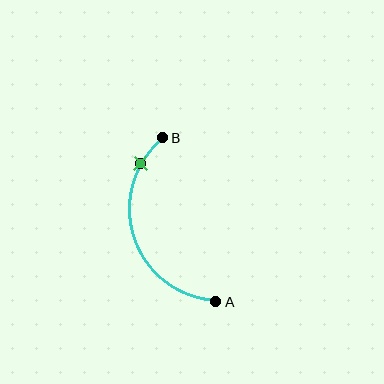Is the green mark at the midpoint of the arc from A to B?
No. The green mark lies on the arc but is closer to endpoint B. The arc midpoint would be at the point on the curve equidistant along the arc from both A and B.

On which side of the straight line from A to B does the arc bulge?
The arc bulges to the left of the straight line connecting A and B.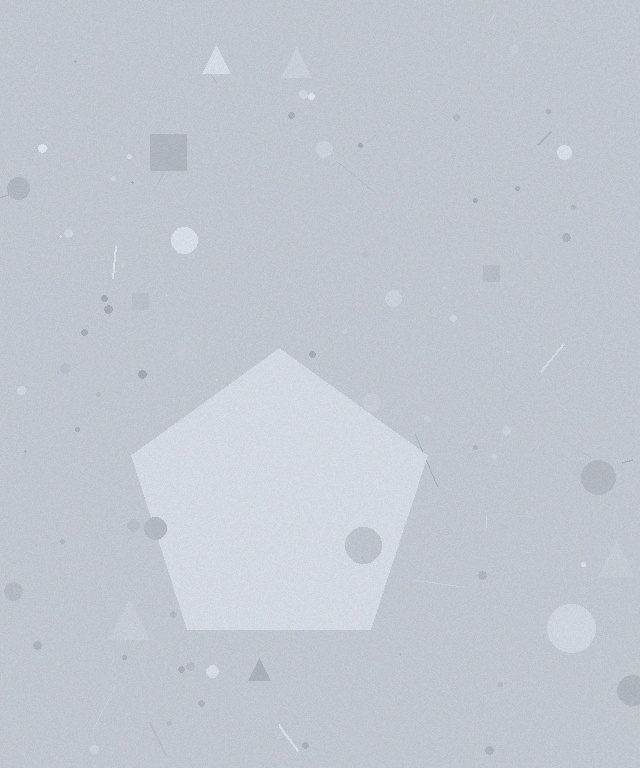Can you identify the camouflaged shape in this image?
The camouflaged shape is a pentagon.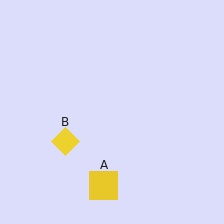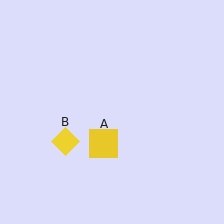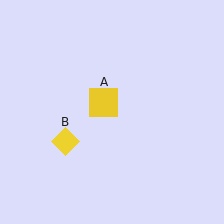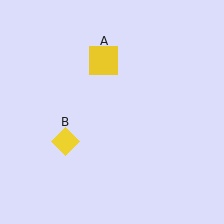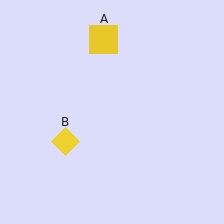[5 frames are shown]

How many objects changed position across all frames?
1 object changed position: yellow square (object A).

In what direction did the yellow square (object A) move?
The yellow square (object A) moved up.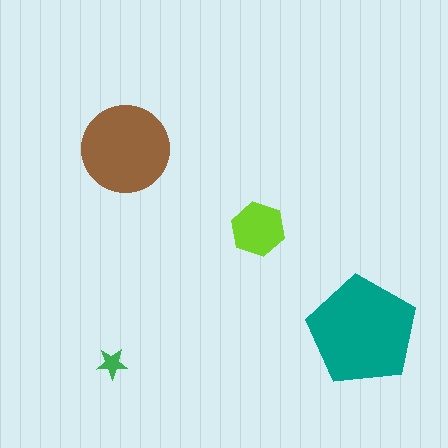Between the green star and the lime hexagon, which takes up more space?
The lime hexagon.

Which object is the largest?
The teal pentagon.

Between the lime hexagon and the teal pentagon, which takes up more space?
The teal pentagon.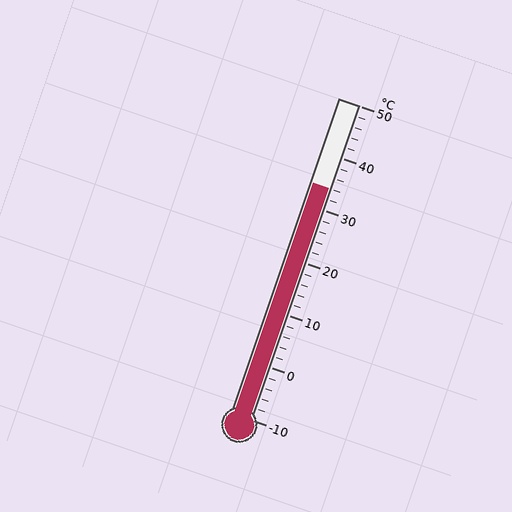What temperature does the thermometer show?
The thermometer shows approximately 34°C.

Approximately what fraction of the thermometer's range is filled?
The thermometer is filled to approximately 75% of its range.